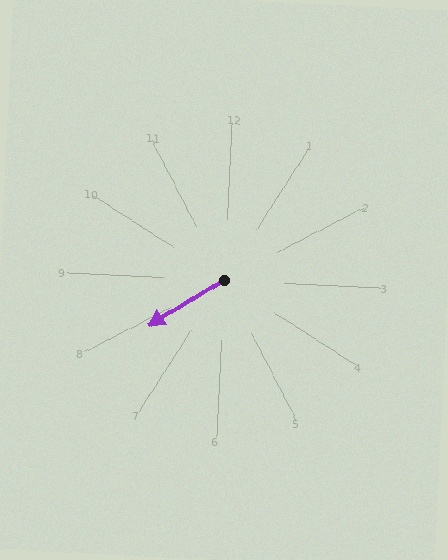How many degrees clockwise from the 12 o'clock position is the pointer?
Approximately 236 degrees.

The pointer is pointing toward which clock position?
Roughly 8 o'clock.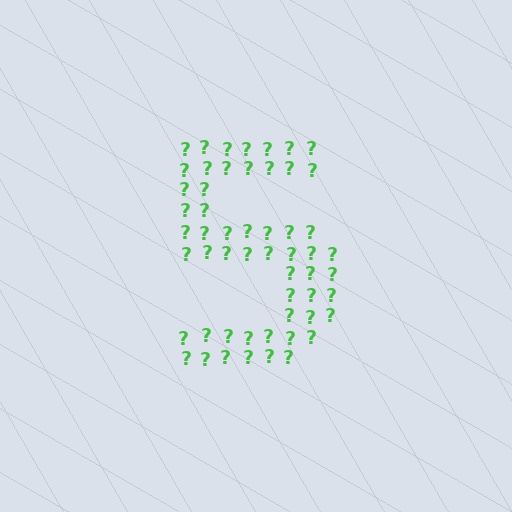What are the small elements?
The small elements are question marks.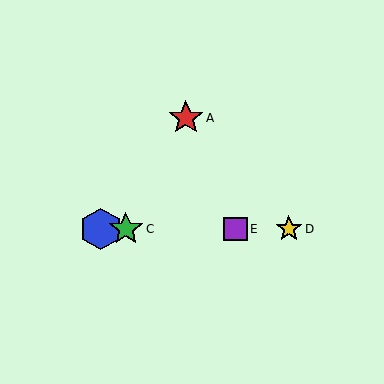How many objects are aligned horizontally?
4 objects (B, C, D, E) are aligned horizontally.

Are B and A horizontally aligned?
No, B is at y≈229 and A is at y≈118.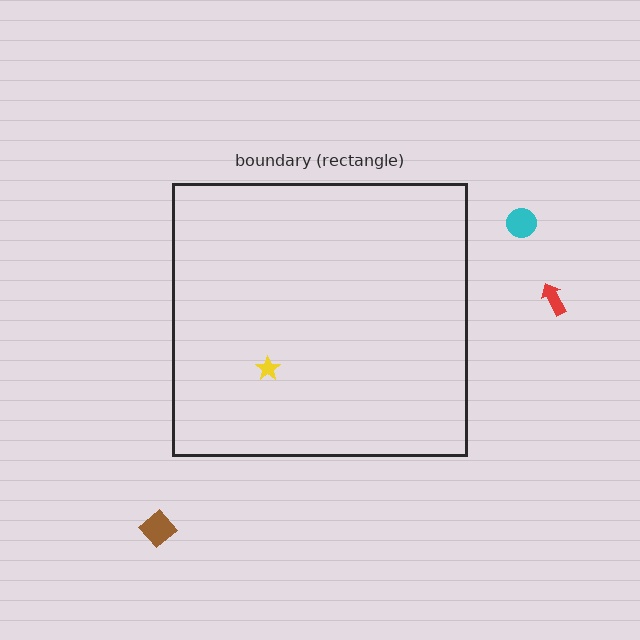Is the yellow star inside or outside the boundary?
Inside.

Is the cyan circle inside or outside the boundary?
Outside.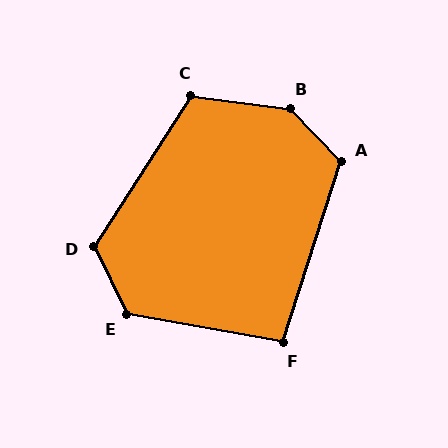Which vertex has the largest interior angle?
B, at approximately 142 degrees.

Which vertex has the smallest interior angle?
F, at approximately 97 degrees.